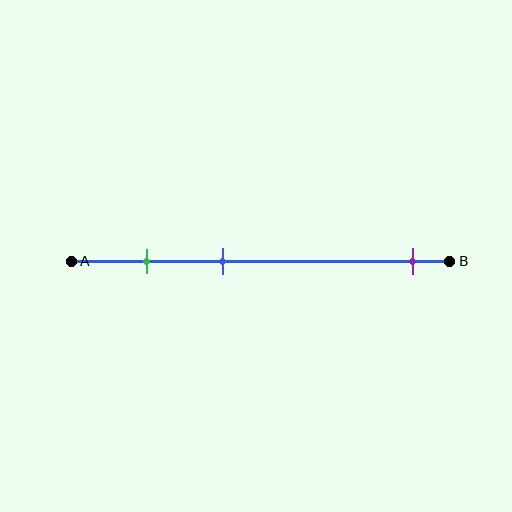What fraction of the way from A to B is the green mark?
The green mark is approximately 20% (0.2) of the way from A to B.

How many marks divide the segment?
There are 3 marks dividing the segment.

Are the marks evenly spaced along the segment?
No, the marks are not evenly spaced.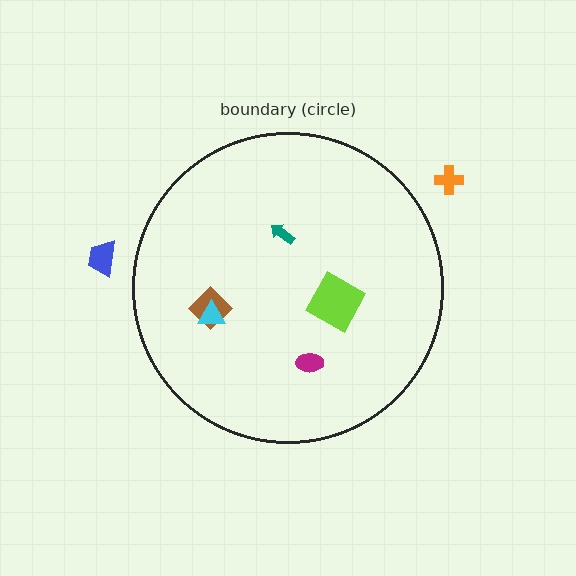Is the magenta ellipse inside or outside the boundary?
Inside.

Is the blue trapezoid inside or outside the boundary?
Outside.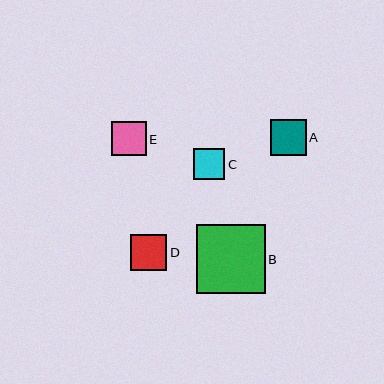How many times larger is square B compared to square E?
Square B is approximately 2.0 times the size of square E.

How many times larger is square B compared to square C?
Square B is approximately 2.2 times the size of square C.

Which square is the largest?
Square B is the largest with a size of approximately 69 pixels.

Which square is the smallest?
Square C is the smallest with a size of approximately 31 pixels.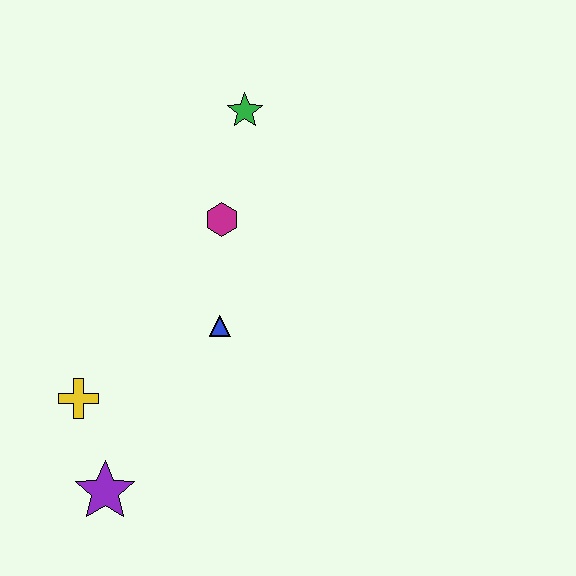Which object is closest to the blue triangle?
The magenta hexagon is closest to the blue triangle.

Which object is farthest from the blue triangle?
The green star is farthest from the blue triangle.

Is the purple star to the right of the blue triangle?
No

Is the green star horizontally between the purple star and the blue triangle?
No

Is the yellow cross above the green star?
No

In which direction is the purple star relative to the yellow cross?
The purple star is below the yellow cross.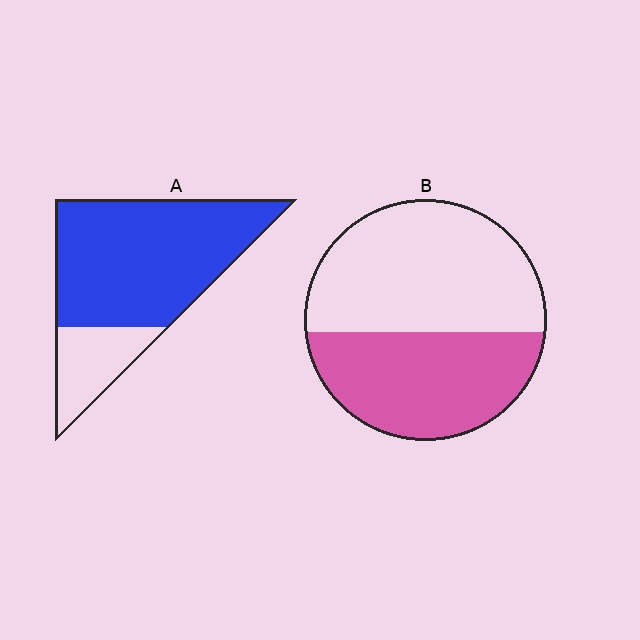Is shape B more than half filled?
No.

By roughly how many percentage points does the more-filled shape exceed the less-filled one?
By roughly 35 percentage points (A over B).